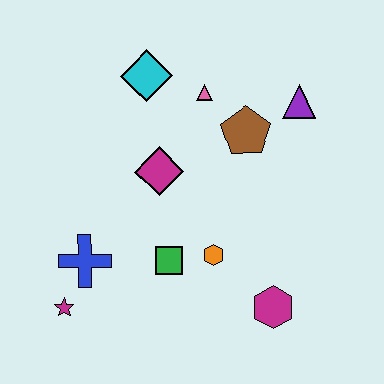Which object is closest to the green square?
The orange hexagon is closest to the green square.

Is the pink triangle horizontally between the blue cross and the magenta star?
No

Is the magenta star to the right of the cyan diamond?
No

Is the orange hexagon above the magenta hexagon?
Yes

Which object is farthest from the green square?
The purple triangle is farthest from the green square.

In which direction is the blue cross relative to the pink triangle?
The blue cross is below the pink triangle.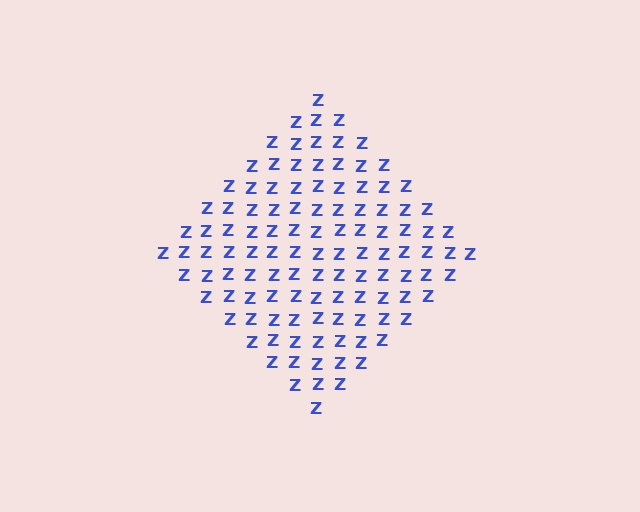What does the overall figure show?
The overall figure shows a diamond.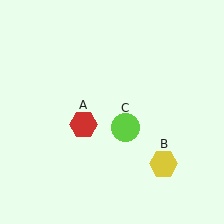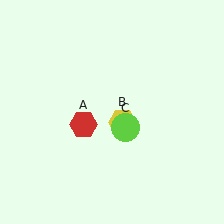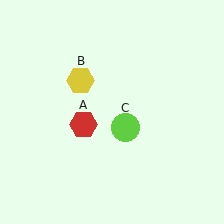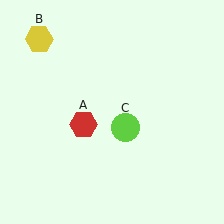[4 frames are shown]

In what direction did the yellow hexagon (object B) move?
The yellow hexagon (object B) moved up and to the left.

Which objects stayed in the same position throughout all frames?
Red hexagon (object A) and lime circle (object C) remained stationary.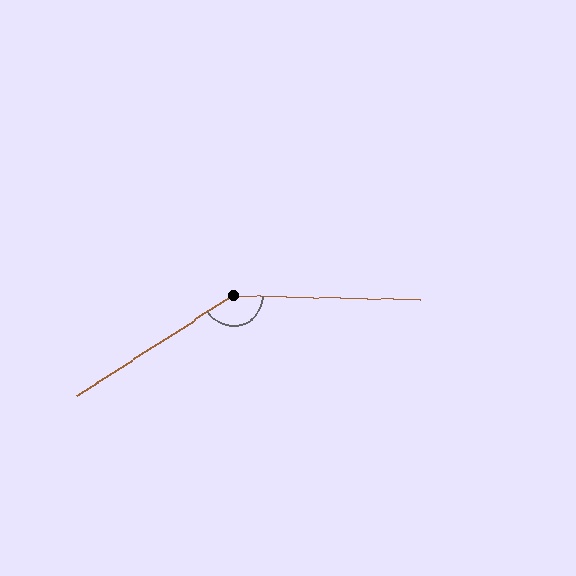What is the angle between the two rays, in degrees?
Approximately 146 degrees.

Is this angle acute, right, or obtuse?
It is obtuse.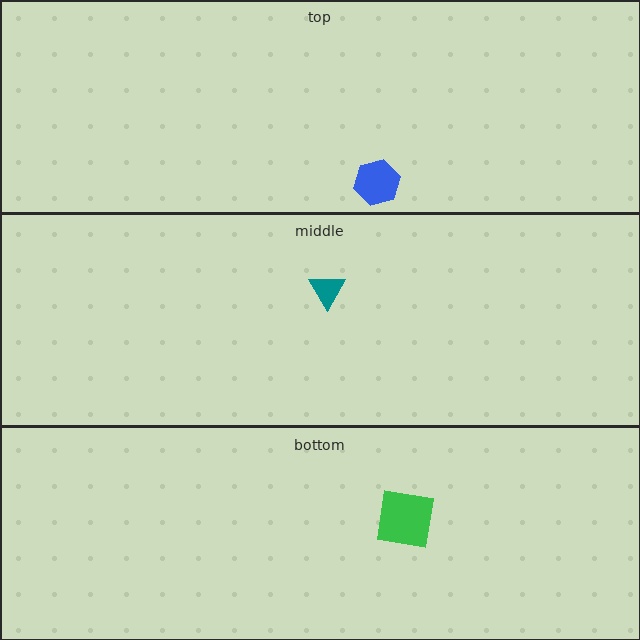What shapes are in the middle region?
The teal triangle.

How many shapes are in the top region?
1.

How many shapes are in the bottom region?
1.